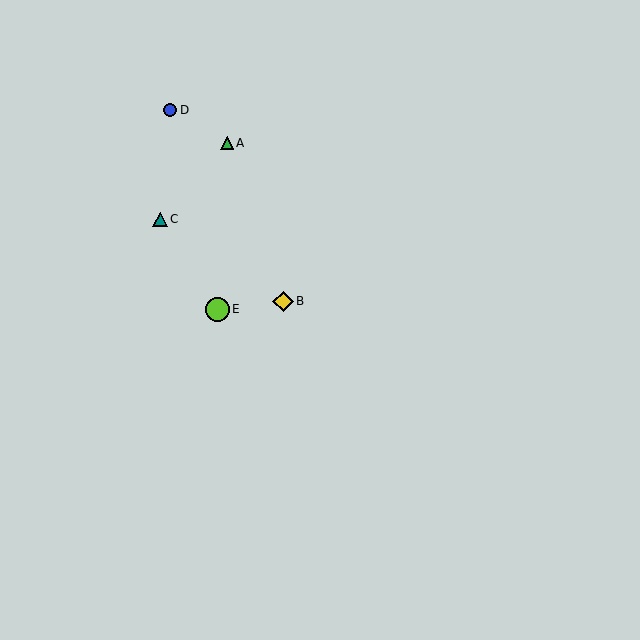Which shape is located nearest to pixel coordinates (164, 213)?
The teal triangle (labeled C) at (160, 219) is nearest to that location.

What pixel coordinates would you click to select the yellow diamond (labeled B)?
Click at (283, 301) to select the yellow diamond B.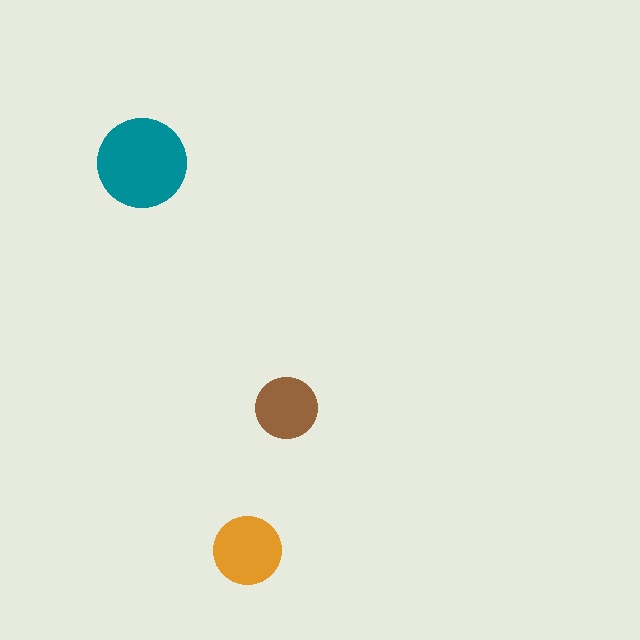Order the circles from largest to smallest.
the teal one, the orange one, the brown one.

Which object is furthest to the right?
The brown circle is rightmost.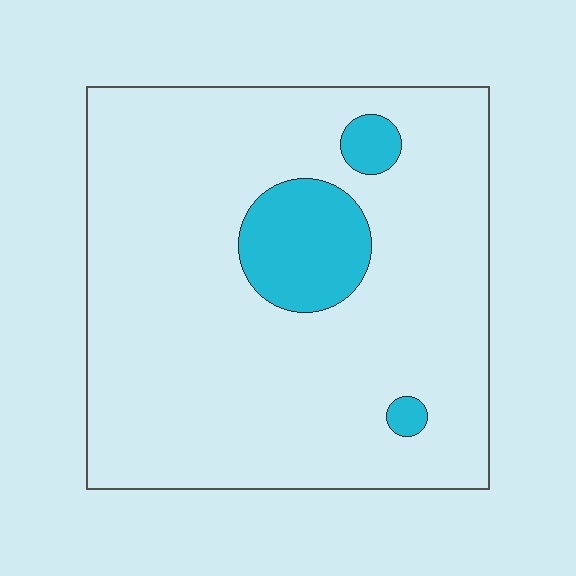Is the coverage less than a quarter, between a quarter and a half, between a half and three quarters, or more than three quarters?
Less than a quarter.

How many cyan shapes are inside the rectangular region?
3.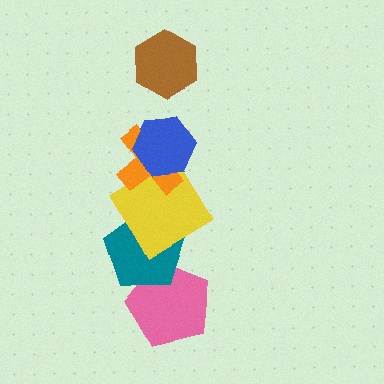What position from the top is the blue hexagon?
The blue hexagon is 2nd from the top.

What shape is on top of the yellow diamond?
The orange cross is on top of the yellow diamond.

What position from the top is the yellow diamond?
The yellow diamond is 4th from the top.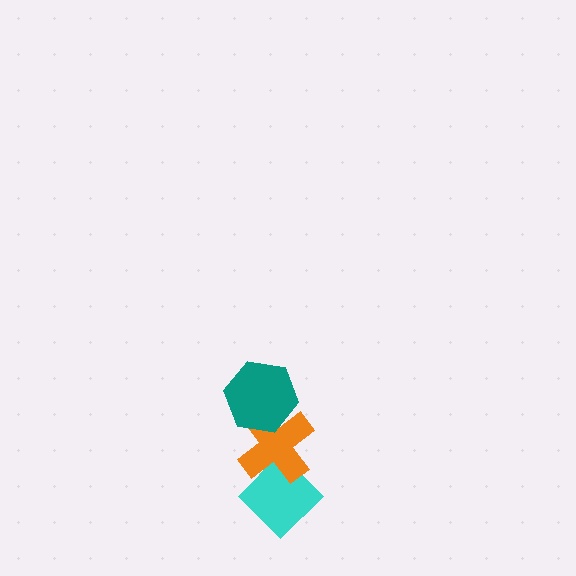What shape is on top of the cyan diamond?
The orange cross is on top of the cyan diamond.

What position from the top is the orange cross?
The orange cross is 2nd from the top.